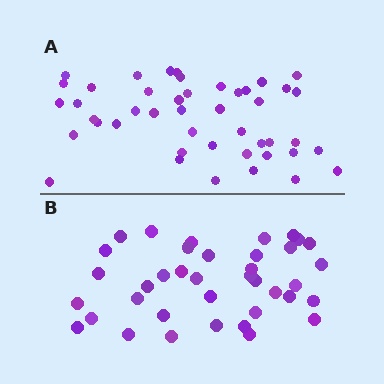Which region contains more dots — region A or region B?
Region A (the top region) has more dots.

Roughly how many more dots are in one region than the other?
Region A has roughly 8 or so more dots than region B.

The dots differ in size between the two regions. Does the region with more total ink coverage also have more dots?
No. Region B has more total ink coverage because its dots are larger, but region A actually contains more individual dots. Total area can be misleading — the number of items is what matters here.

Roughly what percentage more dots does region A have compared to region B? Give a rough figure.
About 20% more.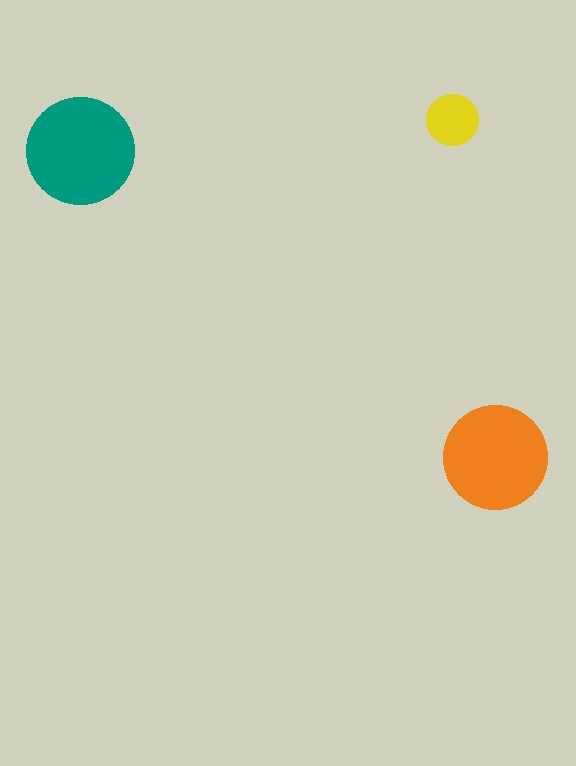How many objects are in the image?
There are 3 objects in the image.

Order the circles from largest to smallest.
the teal one, the orange one, the yellow one.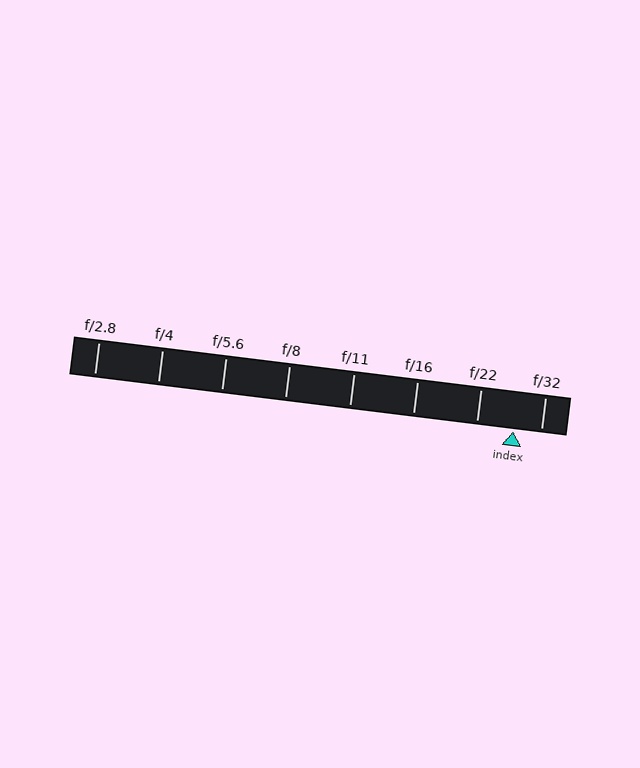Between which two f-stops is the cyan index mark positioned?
The index mark is between f/22 and f/32.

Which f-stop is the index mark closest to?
The index mark is closest to f/32.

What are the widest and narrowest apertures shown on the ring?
The widest aperture shown is f/2.8 and the narrowest is f/32.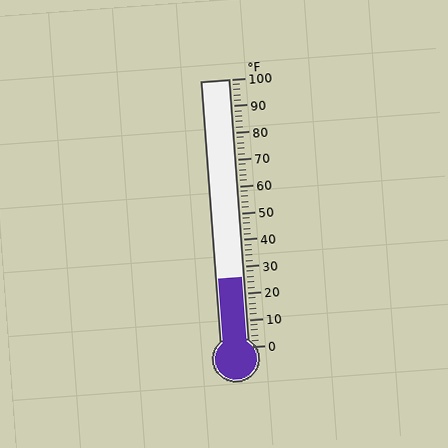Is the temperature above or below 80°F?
The temperature is below 80°F.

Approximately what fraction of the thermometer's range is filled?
The thermometer is filled to approximately 25% of its range.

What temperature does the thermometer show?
The thermometer shows approximately 26°F.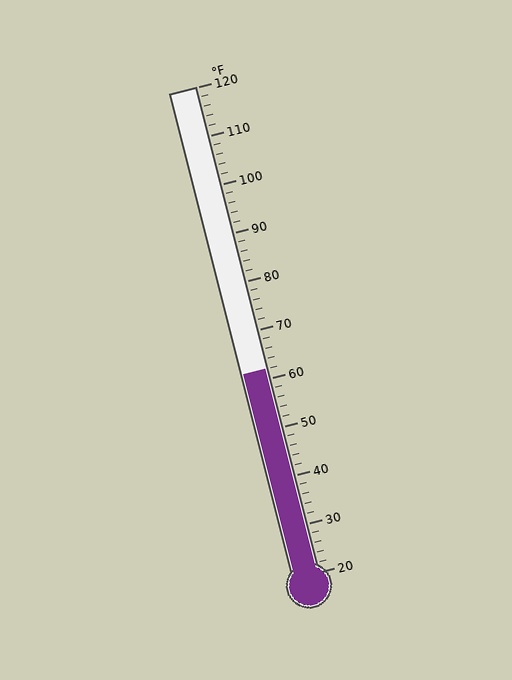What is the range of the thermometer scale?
The thermometer scale ranges from 20°F to 120°F.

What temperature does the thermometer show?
The thermometer shows approximately 62°F.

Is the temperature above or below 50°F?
The temperature is above 50°F.